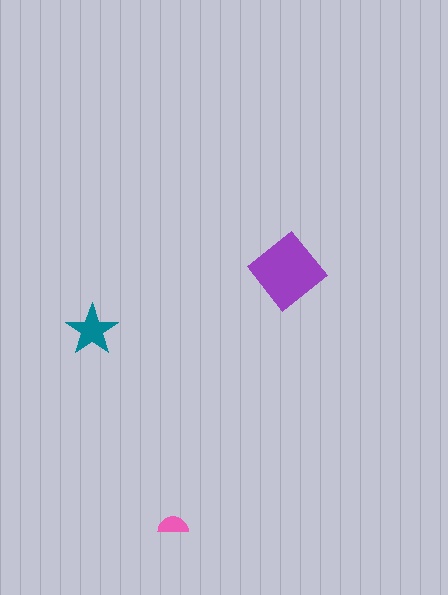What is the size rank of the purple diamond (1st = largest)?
1st.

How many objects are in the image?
There are 3 objects in the image.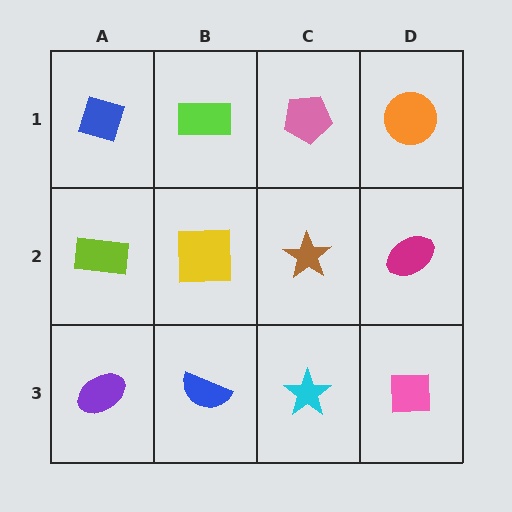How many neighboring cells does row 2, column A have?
3.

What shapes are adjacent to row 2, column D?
An orange circle (row 1, column D), a pink square (row 3, column D), a brown star (row 2, column C).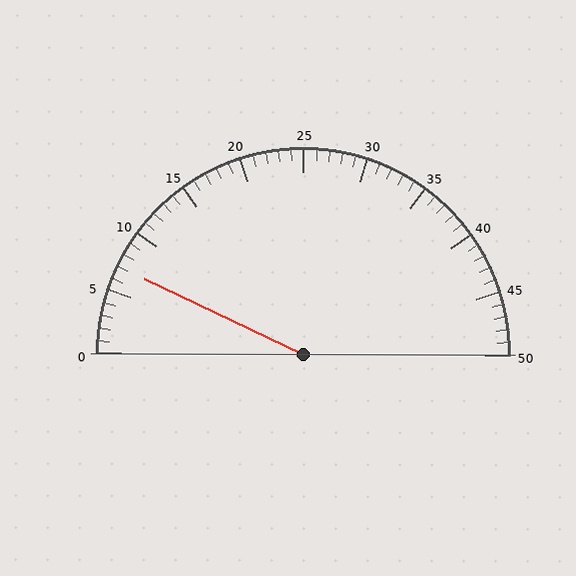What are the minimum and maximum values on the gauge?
The gauge ranges from 0 to 50.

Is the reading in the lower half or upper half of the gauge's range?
The reading is in the lower half of the range (0 to 50).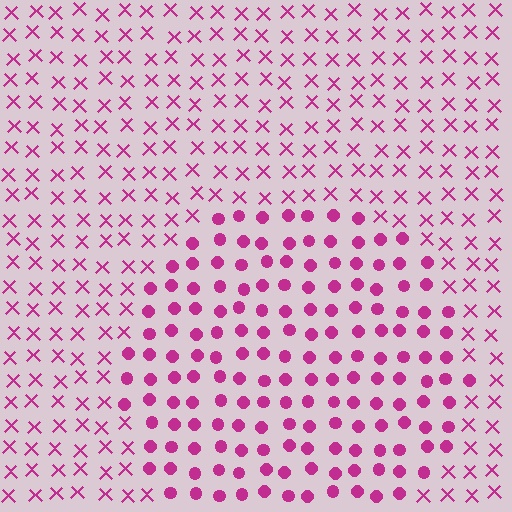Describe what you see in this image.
The image is filled with small magenta elements arranged in a uniform grid. A circle-shaped region contains circles, while the surrounding area contains X marks. The boundary is defined purely by the change in element shape.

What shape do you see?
I see a circle.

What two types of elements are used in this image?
The image uses circles inside the circle region and X marks outside it.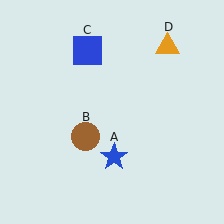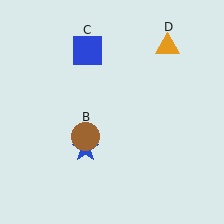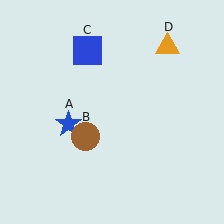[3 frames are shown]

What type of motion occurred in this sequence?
The blue star (object A) rotated clockwise around the center of the scene.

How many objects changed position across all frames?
1 object changed position: blue star (object A).